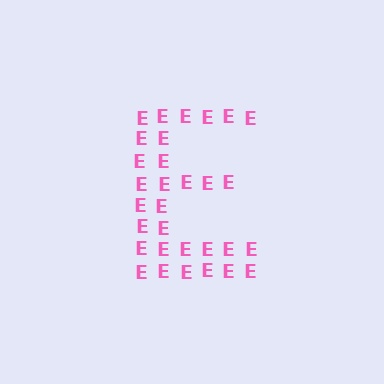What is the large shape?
The large shape is the letter E.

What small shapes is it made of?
It is made of small letter E's.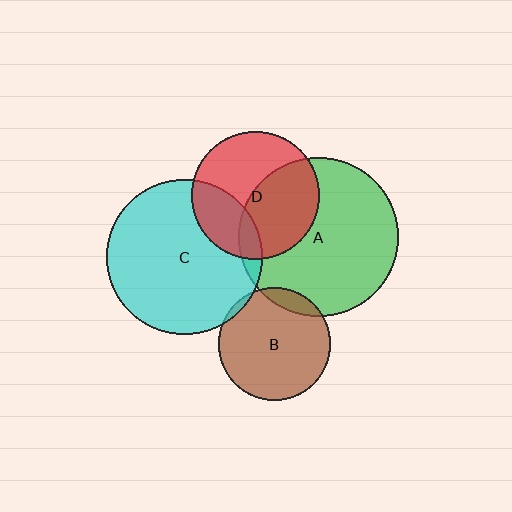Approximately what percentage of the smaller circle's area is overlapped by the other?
Approximately 5%.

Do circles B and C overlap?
Yes.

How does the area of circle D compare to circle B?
Approximately 1.3 times.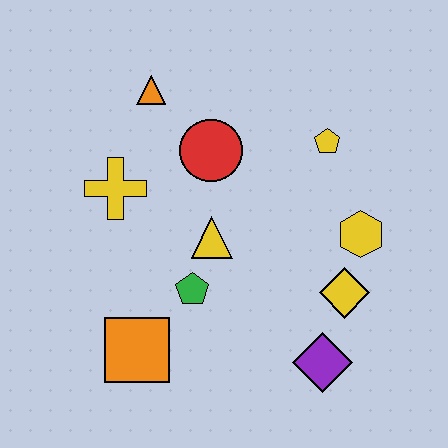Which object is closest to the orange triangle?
The red circle is closest to the orange triangle.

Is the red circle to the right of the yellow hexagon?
No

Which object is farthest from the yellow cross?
The purple diamond is farthest from the yellow cross.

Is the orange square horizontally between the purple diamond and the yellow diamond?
No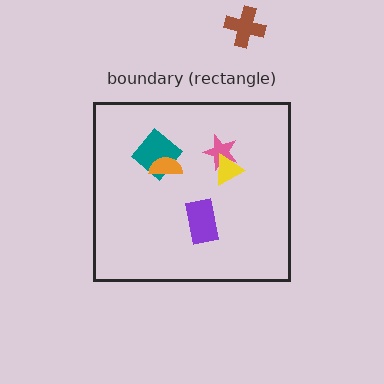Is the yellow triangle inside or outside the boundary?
Inside.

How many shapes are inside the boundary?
5 inside, 1 outside.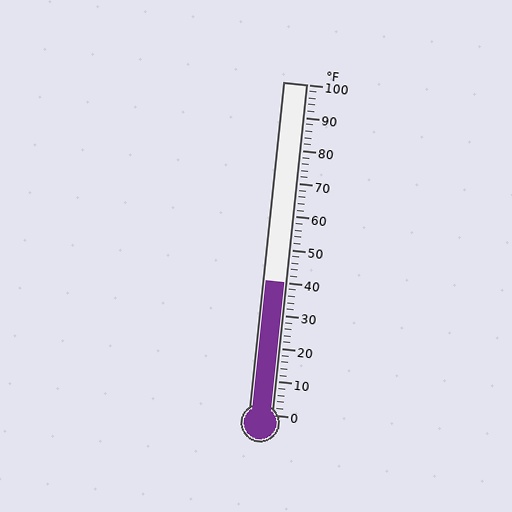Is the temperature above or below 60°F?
The temperature is below 60°F.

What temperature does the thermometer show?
The thermometer shows approximately 40°F.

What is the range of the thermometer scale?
The thermometer scale ranges from 0°F to 100°F.